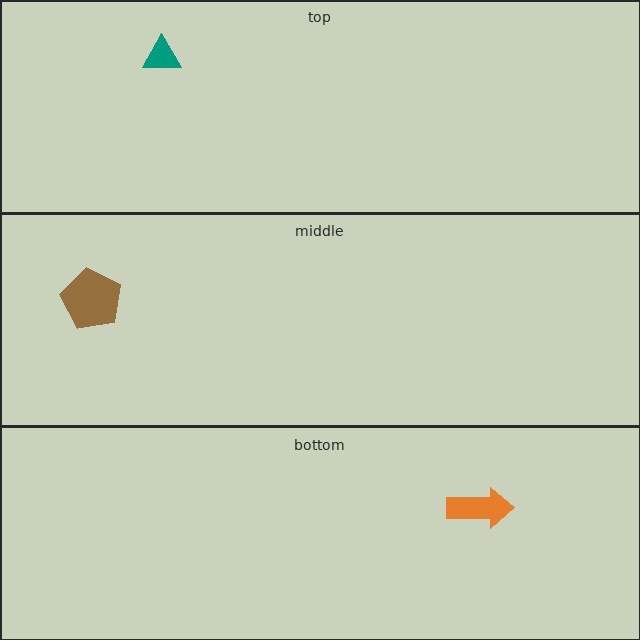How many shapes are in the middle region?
1.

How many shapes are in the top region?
1.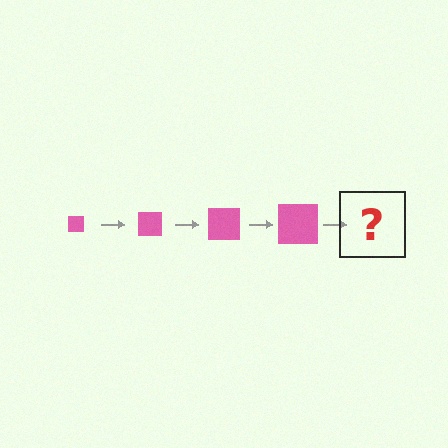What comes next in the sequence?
The next element should be a pink square, larger than the previous one.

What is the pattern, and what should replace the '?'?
The pattern is that the square gets progressively larger each step. The '?' should be a pink square, larger than the previous one.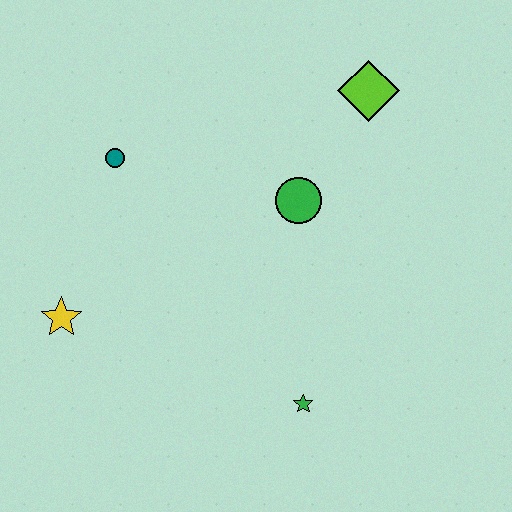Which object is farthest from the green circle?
The yellow star is farthest from the green circle.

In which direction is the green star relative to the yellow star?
The green star is to the right of the yellow star.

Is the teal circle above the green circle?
Yes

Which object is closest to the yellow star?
The teal circle is closest to the yellow star.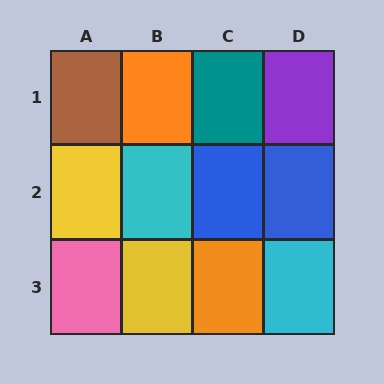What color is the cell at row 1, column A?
Brown.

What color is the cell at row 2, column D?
Blue.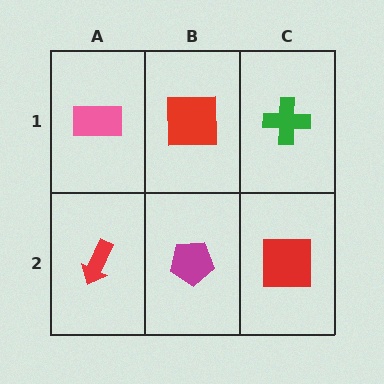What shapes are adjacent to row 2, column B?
A red square (row 1, column B), a red arrow (row 2, column A), a red square (row 2, column C).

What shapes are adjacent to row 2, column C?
A green cross (row 1, column C), a magenta pentagon (row 2, column B).